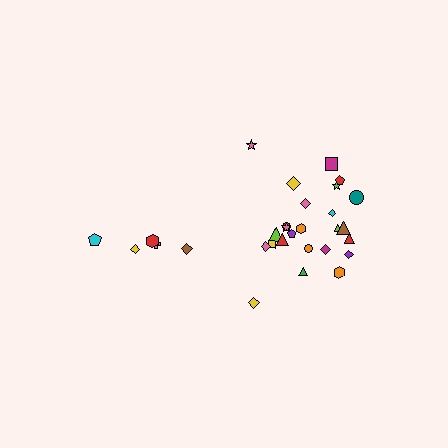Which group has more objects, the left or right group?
The right group.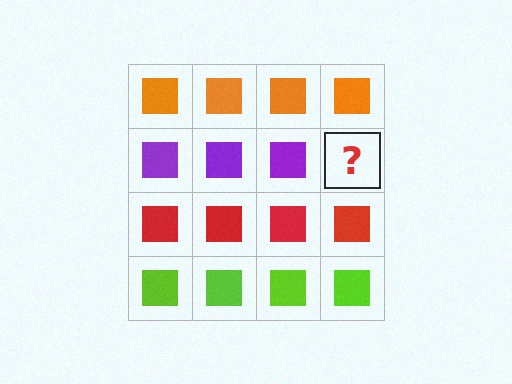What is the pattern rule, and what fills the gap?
The rule is that each row has a consistent color. The gap should be filled with a purple square.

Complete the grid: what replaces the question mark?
The question mark should be replaced with a purple square.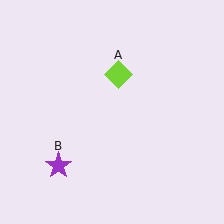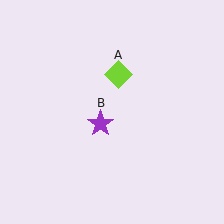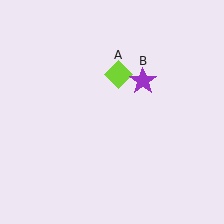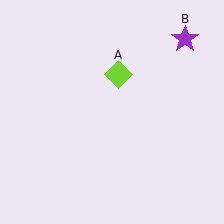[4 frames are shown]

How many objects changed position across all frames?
1 object changed position: purple star (object B).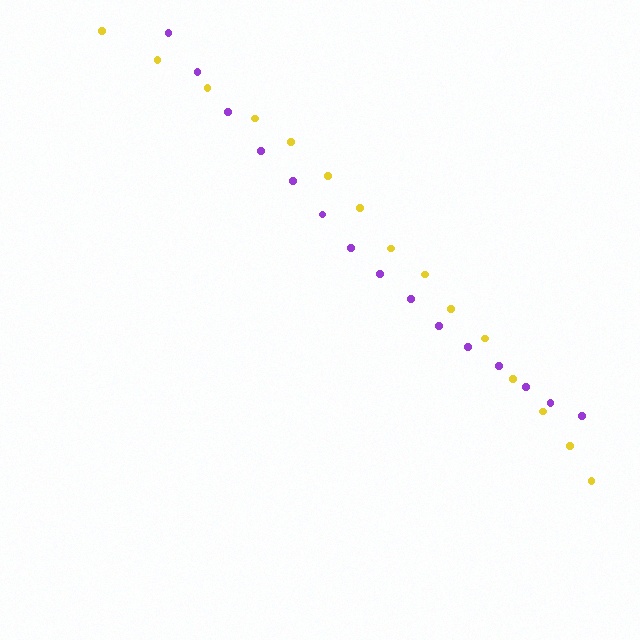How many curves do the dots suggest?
There are 2 distinct paths.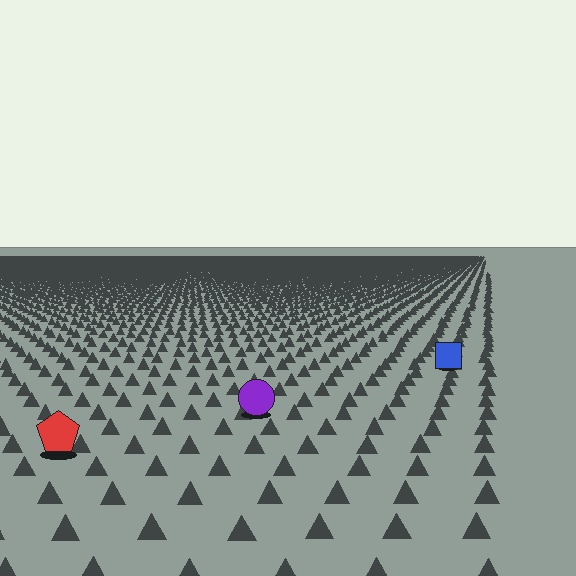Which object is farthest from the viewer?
The blue square is farthest from the viewer. It appears smaller and the ground texture around it is denser.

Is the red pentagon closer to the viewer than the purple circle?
Yes. The red pentagon is closer — you can tell from the texture gradient: the ground texture is coarser near it.